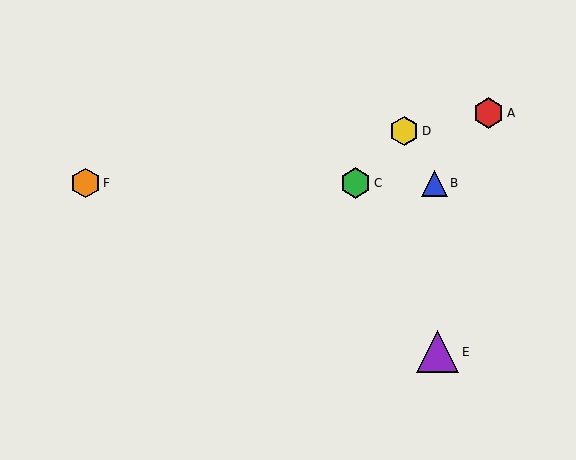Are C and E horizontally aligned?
No, C is at y≈183 and E is at y≈352.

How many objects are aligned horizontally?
3 objects (B, C, F) are aligned horizontally.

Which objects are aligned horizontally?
Objects B, C, F are aligned horizontally.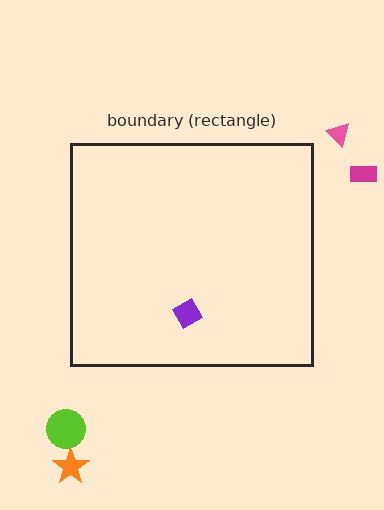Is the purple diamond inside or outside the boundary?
Inside.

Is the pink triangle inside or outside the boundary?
Outside.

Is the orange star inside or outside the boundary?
Outside.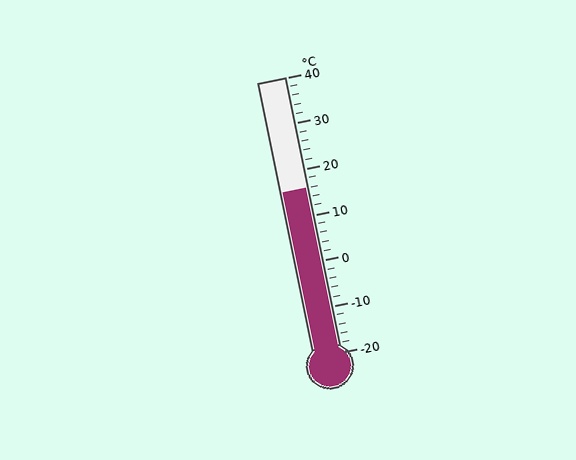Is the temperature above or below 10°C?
The temperature is above 10°C.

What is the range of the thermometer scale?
The thermometer scale ranges from -20°C to 40°C.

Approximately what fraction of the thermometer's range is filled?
The thermometer is filled to approximately 60% of its range.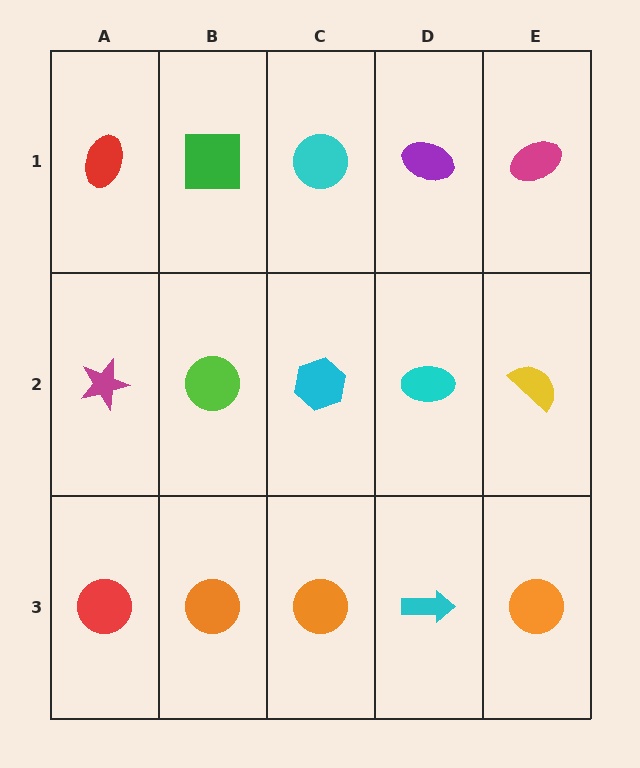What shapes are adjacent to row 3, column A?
A magenta star (row 2, column A), an orange circle (row 3, column B).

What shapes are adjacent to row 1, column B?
A lime circle (row 2, column B), a red ellipse (row 1, column A), a cyan circle (row 1, column C).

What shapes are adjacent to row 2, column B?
A green square (row 1, column B), an orange circle (row 3, column B), a magenta star (row 2, column A), a cyan hexagon (row 2, column C).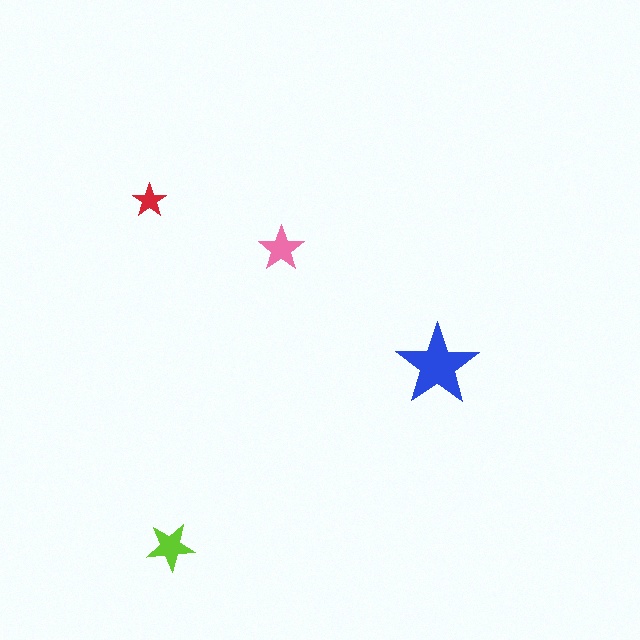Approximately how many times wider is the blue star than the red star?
About 2.5 times wider.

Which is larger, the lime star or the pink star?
The lime one.